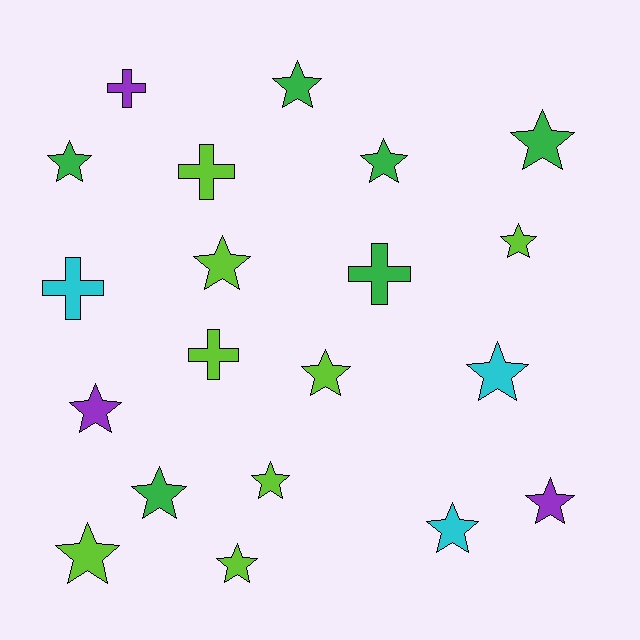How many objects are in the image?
There are 20 objects.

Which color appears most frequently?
Lime, with 8 objects.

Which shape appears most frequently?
Star, with 15 objects.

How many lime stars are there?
There are 6 lime stars.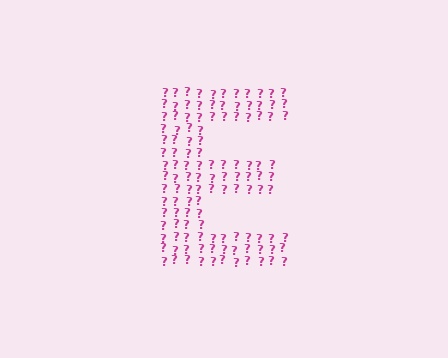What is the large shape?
The large shape is the letter E.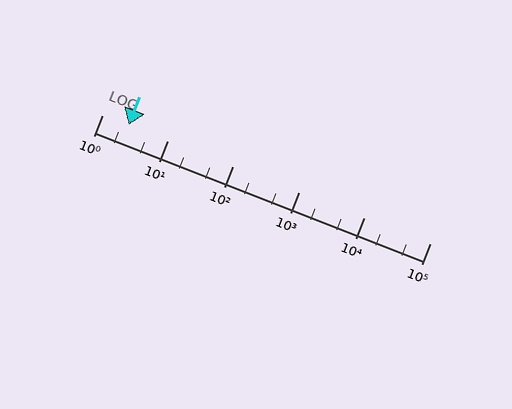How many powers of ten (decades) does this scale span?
The scale spans 5 decades, from 1 to 100000.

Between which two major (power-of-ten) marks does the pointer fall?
The pointer is between 1 and 10.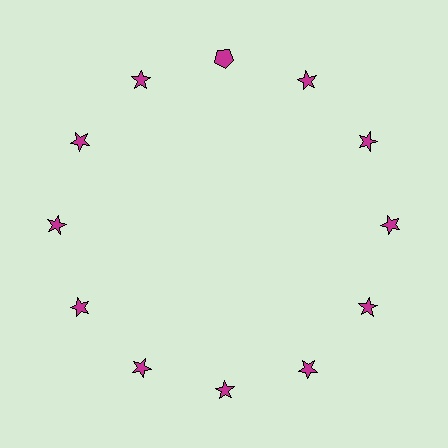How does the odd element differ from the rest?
It has a different shape: pentagon instead of star.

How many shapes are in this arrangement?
There are 12 shapes arranged in a ring pattern.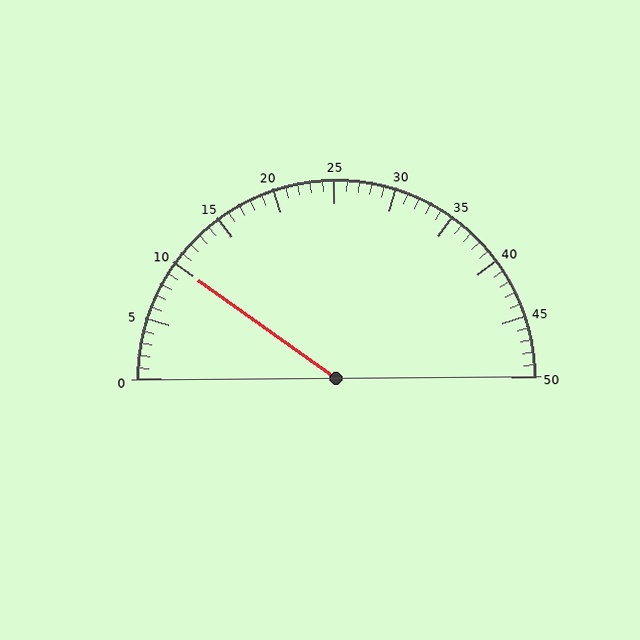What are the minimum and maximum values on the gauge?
The gauge ranges from 0 to 50.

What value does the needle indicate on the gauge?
The needle indicates approximately 10.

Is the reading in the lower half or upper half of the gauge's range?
The reading is in the lower half of the range (0 to 50).